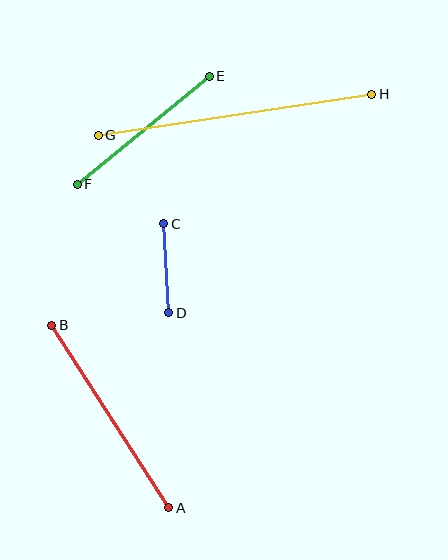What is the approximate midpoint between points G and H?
The midpoint is at approximately (235, 115) pixels.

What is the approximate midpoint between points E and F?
The midpoint is at approximately (143, 130) pixels.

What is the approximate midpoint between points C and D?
The midpoint is at approximately (166, 268) pixels.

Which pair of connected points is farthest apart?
Points G and H are farthest apart.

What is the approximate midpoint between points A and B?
The midpoint is at approximately (110, 416) pixels.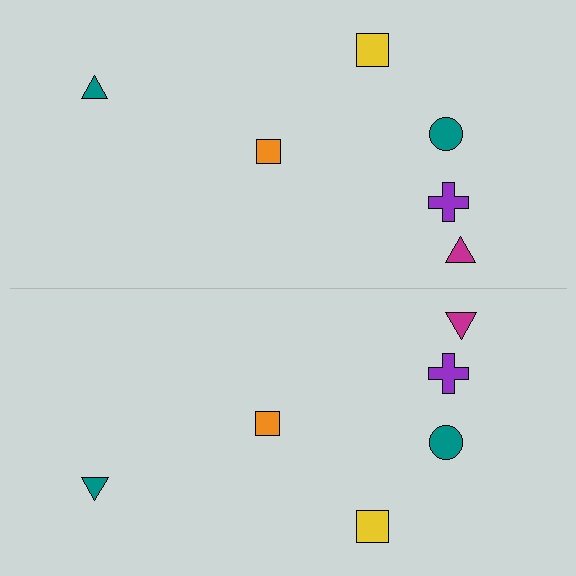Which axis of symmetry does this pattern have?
The pattern has a horizontal axis of symmetry running through the center of the image.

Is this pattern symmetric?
Yes, this pattern has bilateral (reflection) symmetry.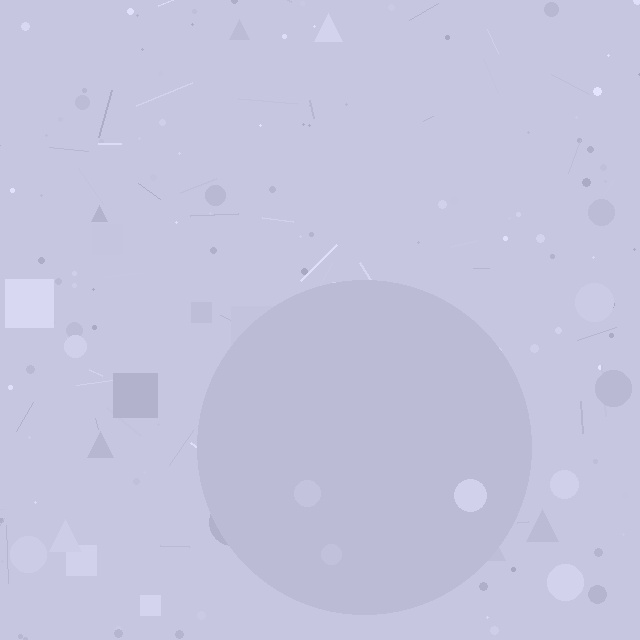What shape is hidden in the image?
A circle is hidden in the image.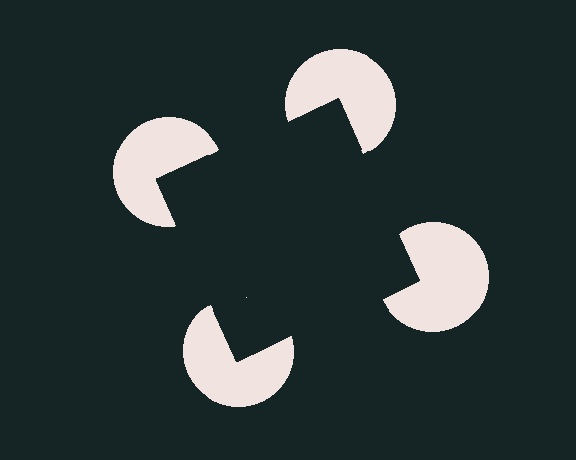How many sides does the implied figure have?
4 sides.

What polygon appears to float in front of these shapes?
An illusory square — its edges are inferred from the aligned wedge cuts in the pac-man discs, not physically drawn.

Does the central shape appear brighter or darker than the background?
It typically appears slightly darker than the background, even though no actual brightness change is drawn.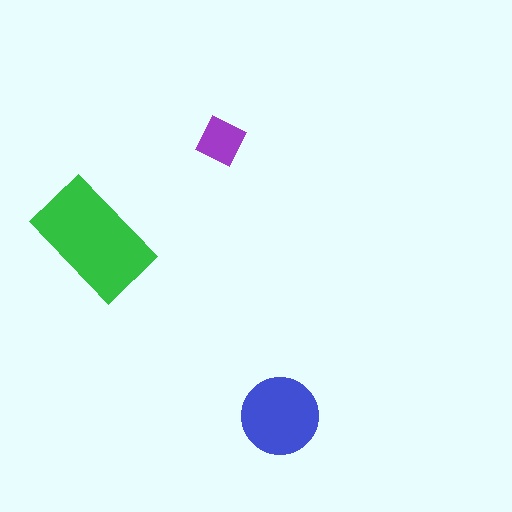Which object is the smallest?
The purple diamond.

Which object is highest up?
The purple diamond is topmost.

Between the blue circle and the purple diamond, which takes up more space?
The blue circle.